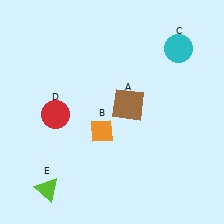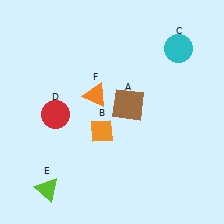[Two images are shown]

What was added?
An orange triangle (F) was added in Image 2.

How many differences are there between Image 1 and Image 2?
There is 1 difference between the two images.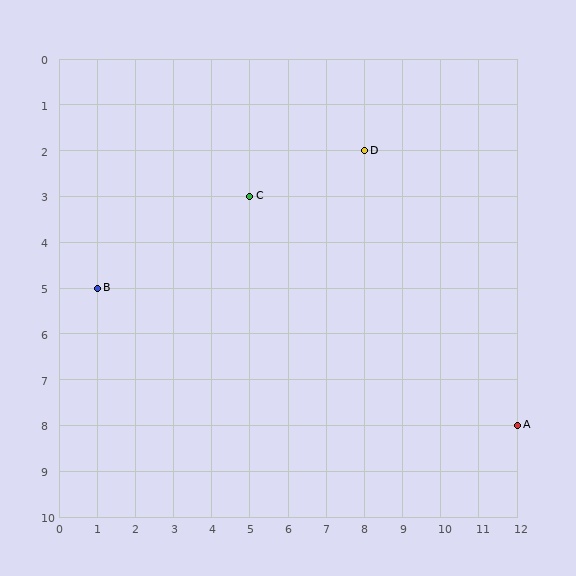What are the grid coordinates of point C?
Point C is at grid coordinates (5, 3).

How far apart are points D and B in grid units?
Points D and B are 7 columns and 3 rows apart (about 7.6 grid units diagonally).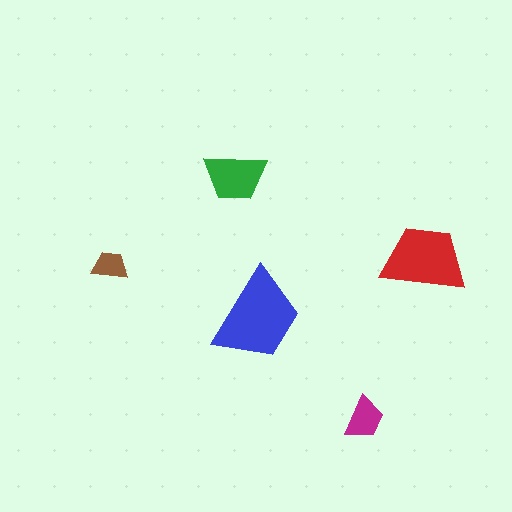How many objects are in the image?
There are 5 objects in the image.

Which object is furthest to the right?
The red trapezoid is rightmost.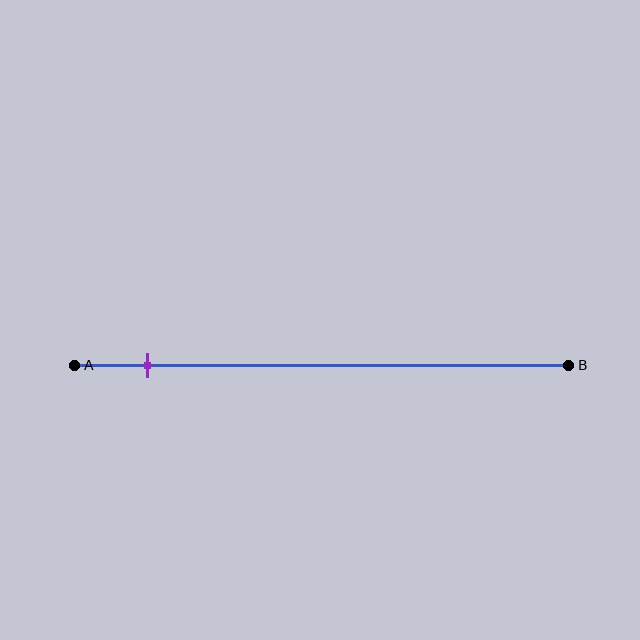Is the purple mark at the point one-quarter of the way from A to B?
No, the mark is at about 15% from A, not at the 25% one-quarter point.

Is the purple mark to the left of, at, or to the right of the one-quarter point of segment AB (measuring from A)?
The purple mark is to the left of the one-quarter point of segment AB.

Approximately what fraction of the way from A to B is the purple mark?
The purple mark is approximately 15% of the way from A to B.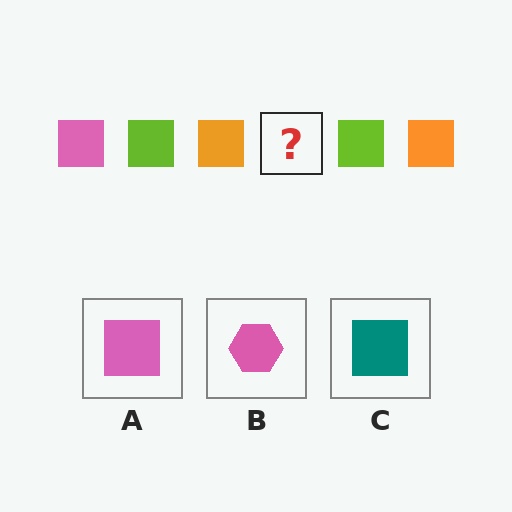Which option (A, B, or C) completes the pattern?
A.